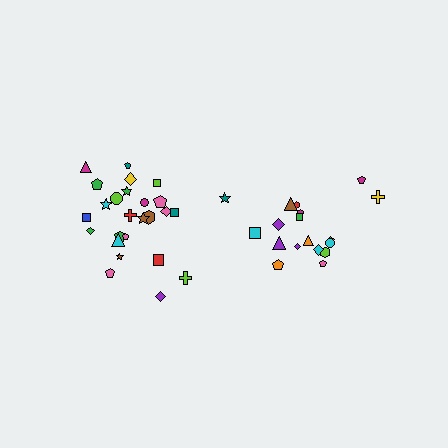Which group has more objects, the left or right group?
The left group.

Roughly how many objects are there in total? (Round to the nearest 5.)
Roughly 45 objects in total.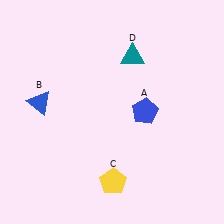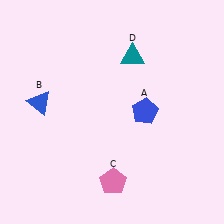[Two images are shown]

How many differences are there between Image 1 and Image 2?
There is 1 difference between the two images.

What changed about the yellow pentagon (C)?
In Image 1, C is yellow. In Image 2, it changed to pink.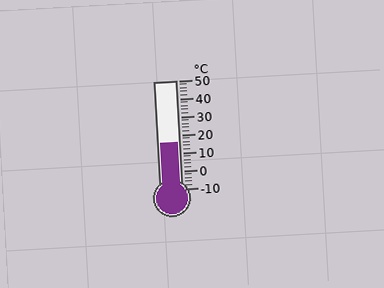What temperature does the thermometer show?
The thermometer shows approximately 16°C.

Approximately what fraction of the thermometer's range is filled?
The thermometer is filled to approximately 45% of its range.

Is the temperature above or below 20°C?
The temperature is below 20°C.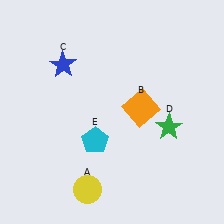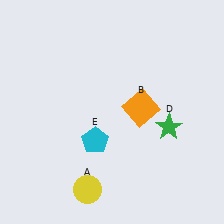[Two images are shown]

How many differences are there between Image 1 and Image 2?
There is 1 difference between the two images.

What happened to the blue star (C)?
The blue star (C) was removed in Image 2. It was in the top-left area of Image 1.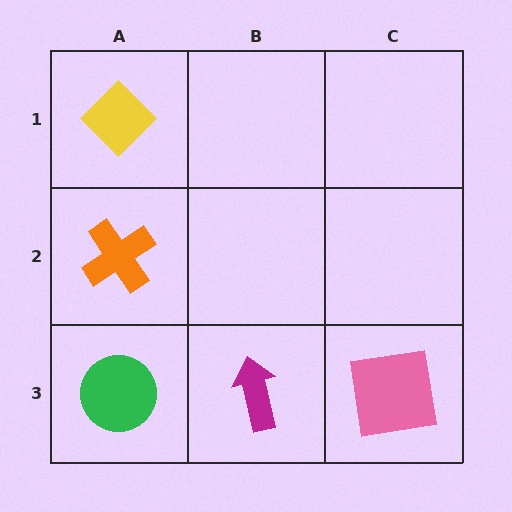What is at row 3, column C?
A pink square.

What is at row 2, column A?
An orange cross.